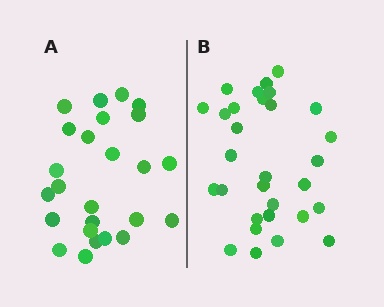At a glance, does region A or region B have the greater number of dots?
Region B (the right region) has more dots.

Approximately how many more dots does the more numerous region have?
Region B has about 5 more dots than region A.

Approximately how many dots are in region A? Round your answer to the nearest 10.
About 20 dots. (The exact count is 25, which rounds to 20.)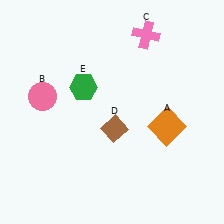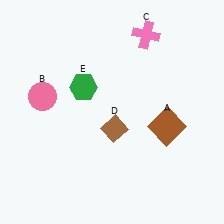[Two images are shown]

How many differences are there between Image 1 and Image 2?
There is 1 difference between the two images.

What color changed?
The square (A) changed from orange in Image 1 to brown in Image 2.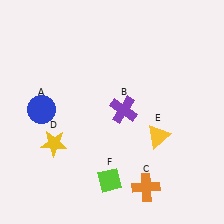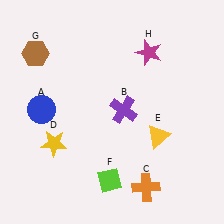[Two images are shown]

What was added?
A brown hexagon (G), a magenta star (H) were added in Image 2.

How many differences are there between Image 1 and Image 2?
There are 2 differences between the two images.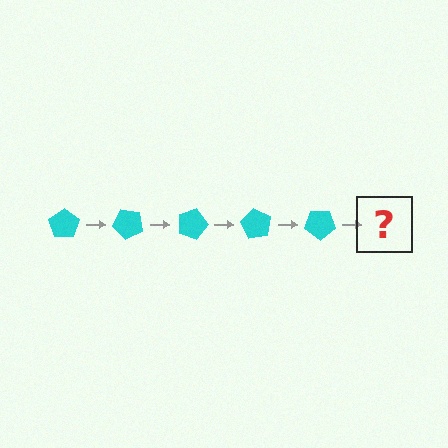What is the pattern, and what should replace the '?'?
The pattern is that the pentagon rotates 45 degrees each step. The '?' should be a cyan pentagon rotated 225 degrees.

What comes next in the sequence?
The next element should be a cyan pentagon rotated 225 degrees.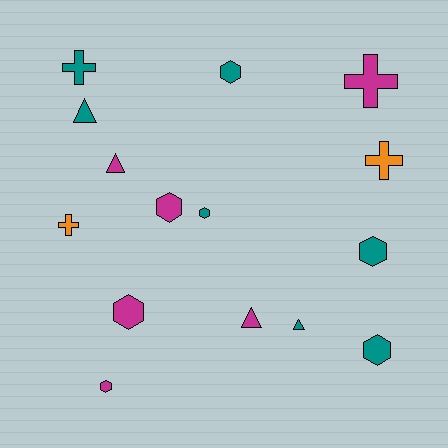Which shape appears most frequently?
Hexagon, with 7 objects.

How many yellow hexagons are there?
There are no yellow hexagons.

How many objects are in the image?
There are 15 objects.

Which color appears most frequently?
Teal, with 7 objects.